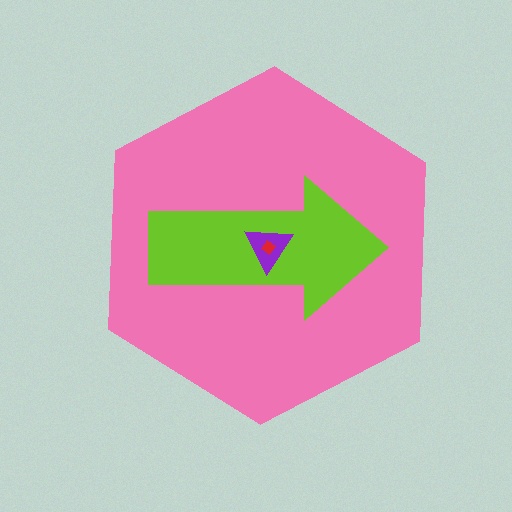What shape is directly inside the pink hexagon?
The lime arrow.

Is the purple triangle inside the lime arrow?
Yes.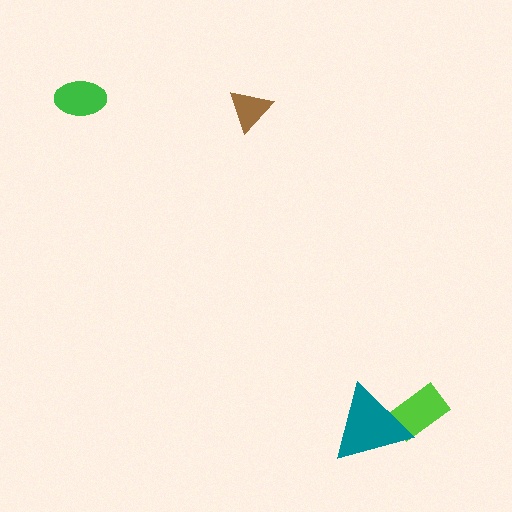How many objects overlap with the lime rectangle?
1 object overlaps with the lime rectangle.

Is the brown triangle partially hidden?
No, no other shape covers it.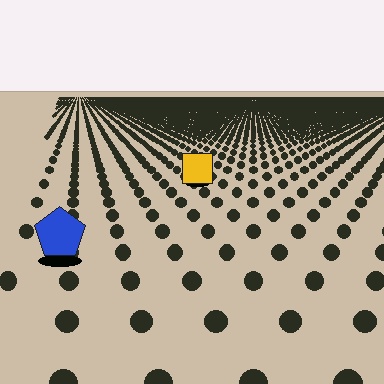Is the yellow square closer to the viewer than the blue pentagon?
No. The blue pentagon is closer — you can tell from the texture gradient: the ground texture is coarser near it.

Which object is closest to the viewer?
The blue pentagon is closest. The texture marks near it are larger and more spread out.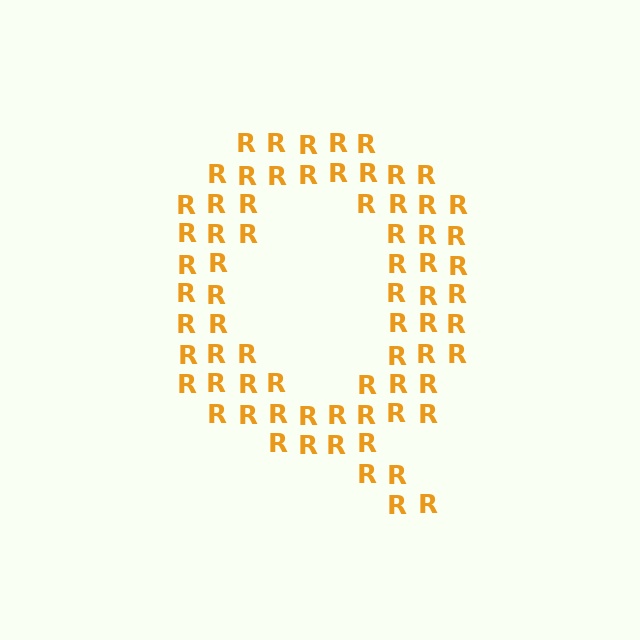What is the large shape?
The large shape is the letter Q.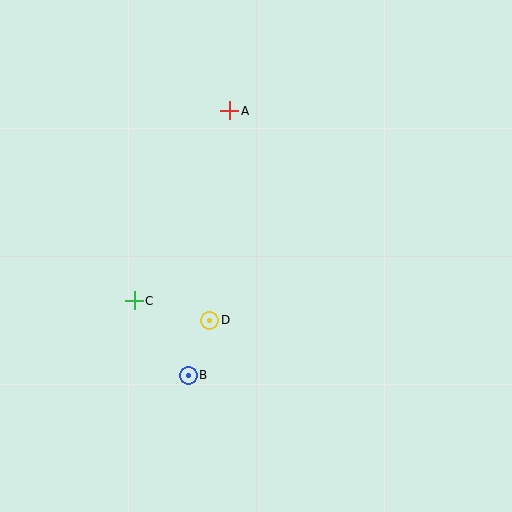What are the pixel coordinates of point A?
Point A is at (230, 111).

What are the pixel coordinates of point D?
Point D is at (210, 320).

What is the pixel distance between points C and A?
The distance between C and A is 213 pixels.